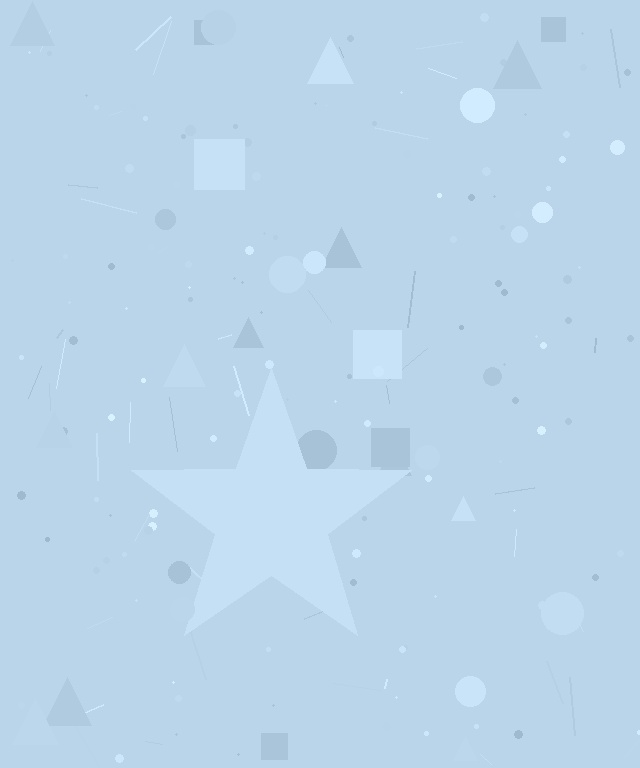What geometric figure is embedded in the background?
A star is embedded in the background.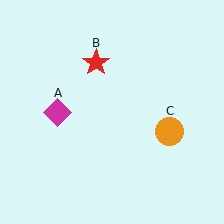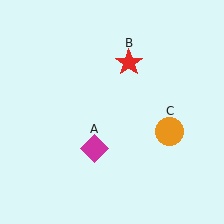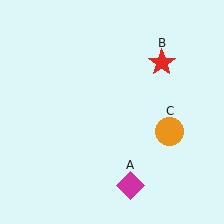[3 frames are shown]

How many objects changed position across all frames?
2 objects changed position: magenta diamond (object A), red star (object B).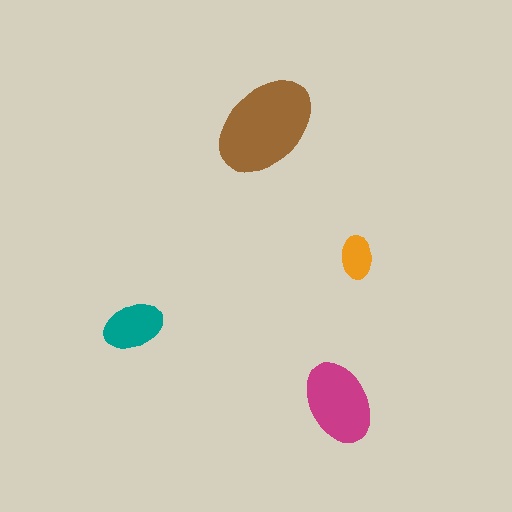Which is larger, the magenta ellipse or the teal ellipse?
The magenta one.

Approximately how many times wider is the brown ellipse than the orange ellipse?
About 2.5 times wider.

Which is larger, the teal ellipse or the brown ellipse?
The brown one.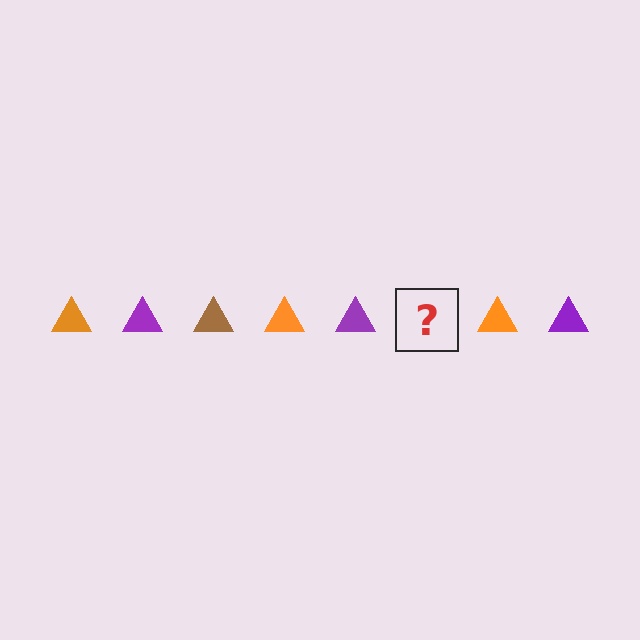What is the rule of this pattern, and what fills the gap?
The rule is that the pattern cycles through orange, purple, brown triangles. The gap should be filled with a brown triangle.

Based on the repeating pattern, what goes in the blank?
The blank should be a brown triangle.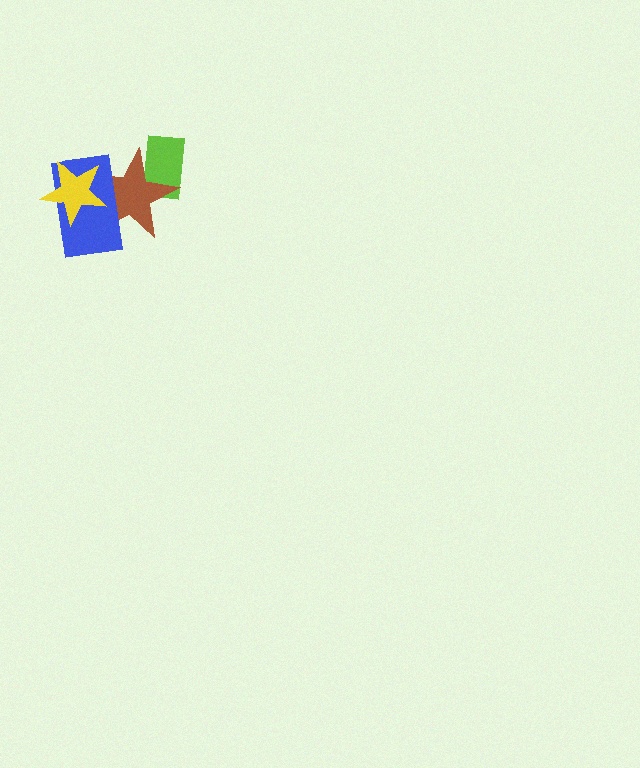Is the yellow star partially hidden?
No, no other shape covers it.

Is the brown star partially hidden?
Yes, it is partially covered by another shape.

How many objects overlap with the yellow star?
2 objects overlap with the yellow star.